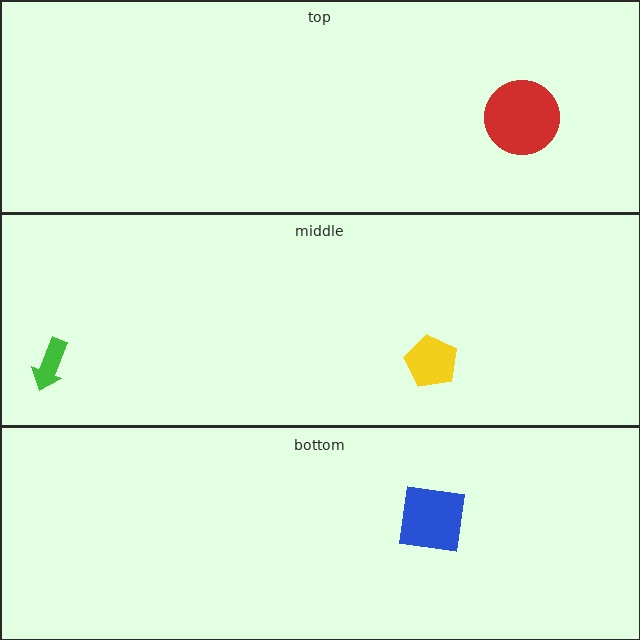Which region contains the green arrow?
The middle region.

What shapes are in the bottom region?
The blue square.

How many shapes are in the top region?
1.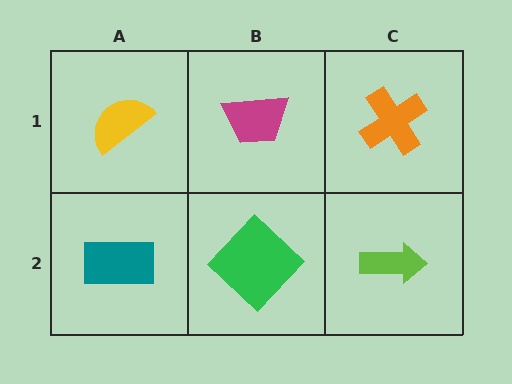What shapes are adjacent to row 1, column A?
A teal rectangle (row 2, column A), a magenta trapezoid (row 1, column B).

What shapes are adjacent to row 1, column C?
A lime arrow (row 2, column C), a magenta trapezoid (row 1, column B).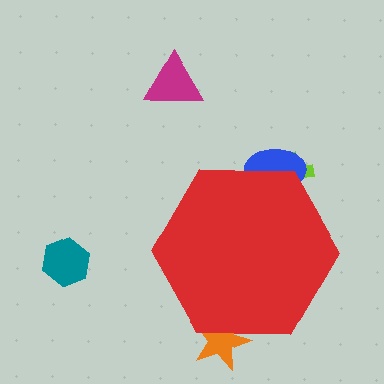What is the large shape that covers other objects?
A red hexagon.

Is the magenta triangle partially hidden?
No, the magenta triangle is fully visible.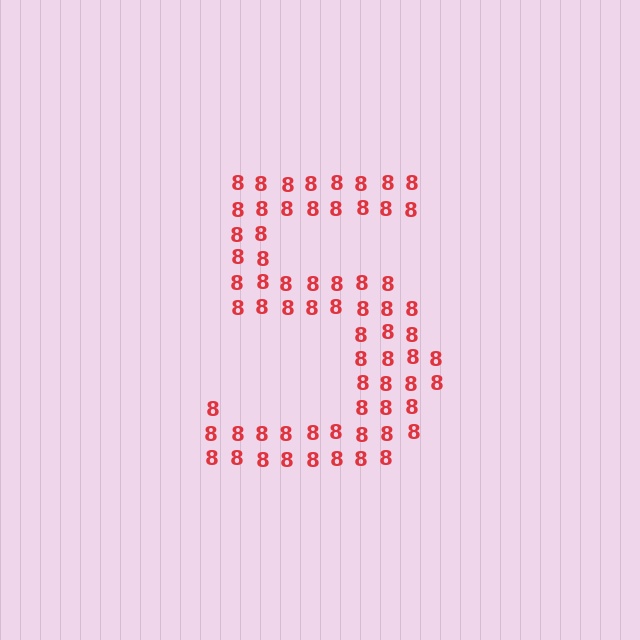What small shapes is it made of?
It is made of small digit 8's.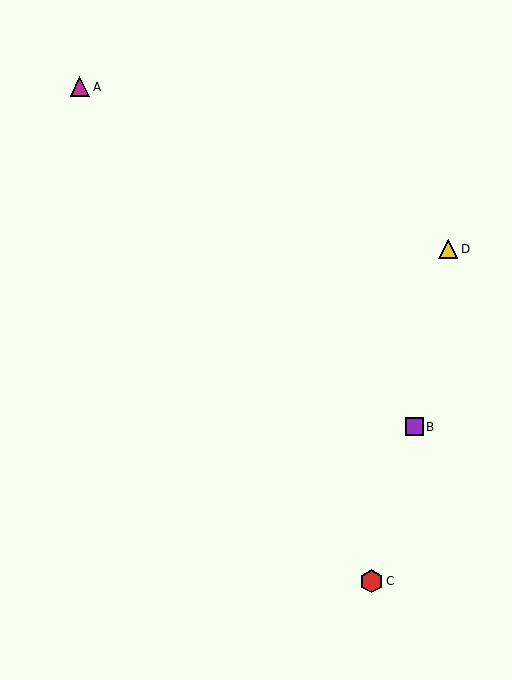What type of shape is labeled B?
Shape B is a purple square.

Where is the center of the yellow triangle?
The center of the yellow triangle is at (448, 249).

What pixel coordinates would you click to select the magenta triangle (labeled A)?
Click at (80, 87) to select the magenta triangle A.